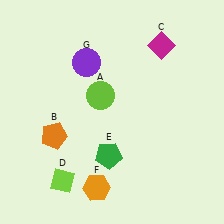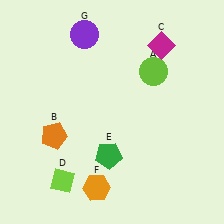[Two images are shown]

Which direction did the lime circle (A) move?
The lime circle (A) moved right.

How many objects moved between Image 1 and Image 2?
2 objects moved between the two images.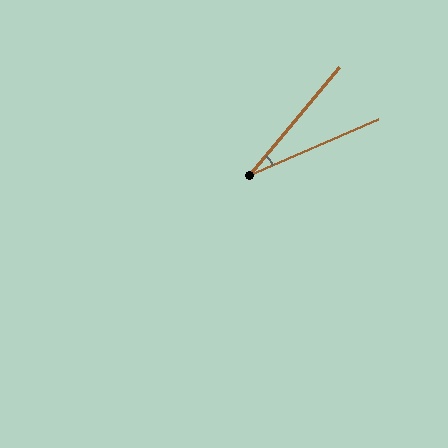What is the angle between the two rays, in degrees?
Approximately 27 degrees.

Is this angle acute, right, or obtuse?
It is acute.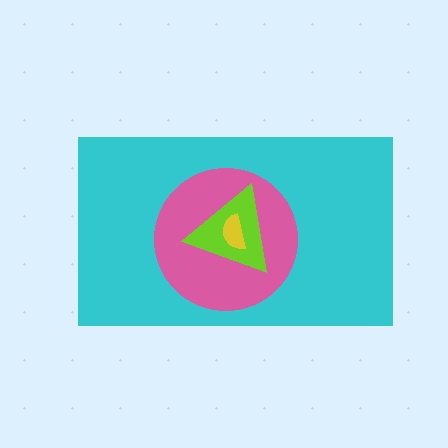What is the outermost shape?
The cyan rectangle.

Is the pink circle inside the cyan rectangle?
Yes.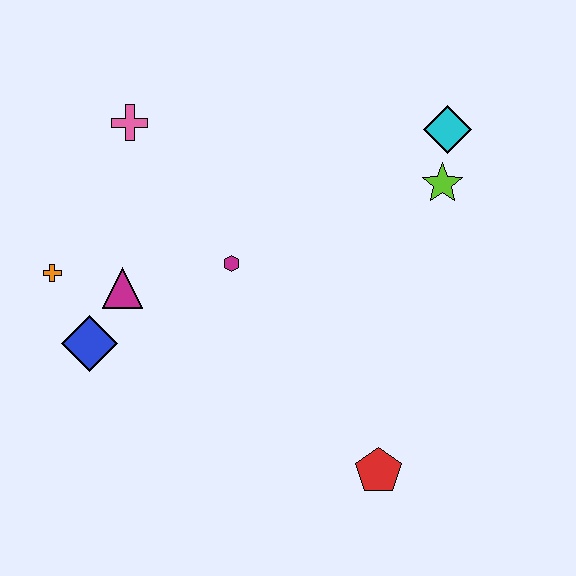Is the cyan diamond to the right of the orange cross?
Yes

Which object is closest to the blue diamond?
The magenta triangle is closest to the blue diamond.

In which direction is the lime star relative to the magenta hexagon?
The lime star is to the right of the magenta hexagon.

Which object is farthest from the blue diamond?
The cyan diamond is farthest from the blue diamond.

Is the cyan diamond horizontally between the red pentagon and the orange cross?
No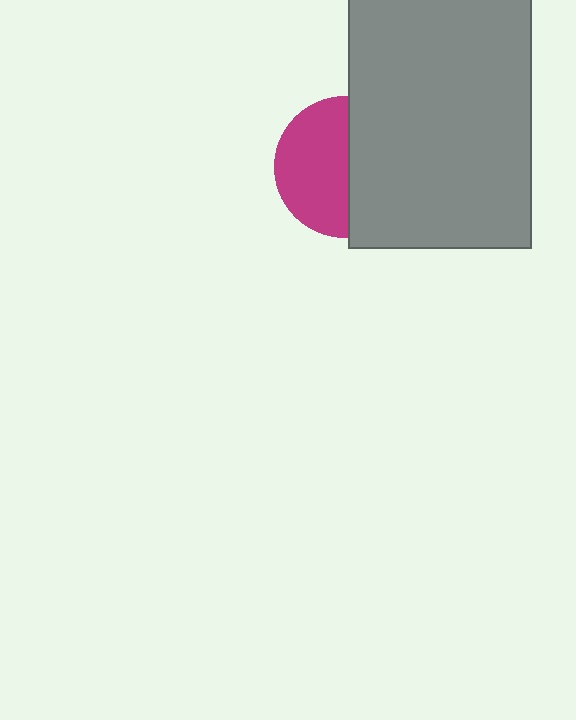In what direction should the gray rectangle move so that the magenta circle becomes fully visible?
The gray rectangle should move right. That is the shortest direction to clear the overlap and leave the magenta circle fully visible.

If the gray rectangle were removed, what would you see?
You would see the complete magenta circle.